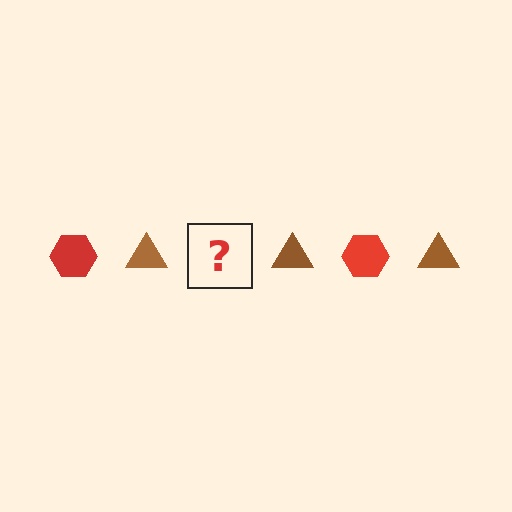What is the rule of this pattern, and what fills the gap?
The rule is that the pattern alternates between red hexagon and brown triangle. The gap should be filled with a red hexagon.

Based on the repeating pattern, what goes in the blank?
The blank should be a red hexagon.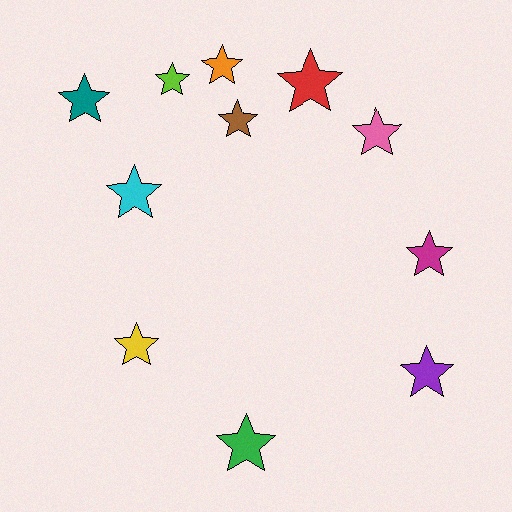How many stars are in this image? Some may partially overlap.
There are 11 stars.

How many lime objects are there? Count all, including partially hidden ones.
There is 1 lime object.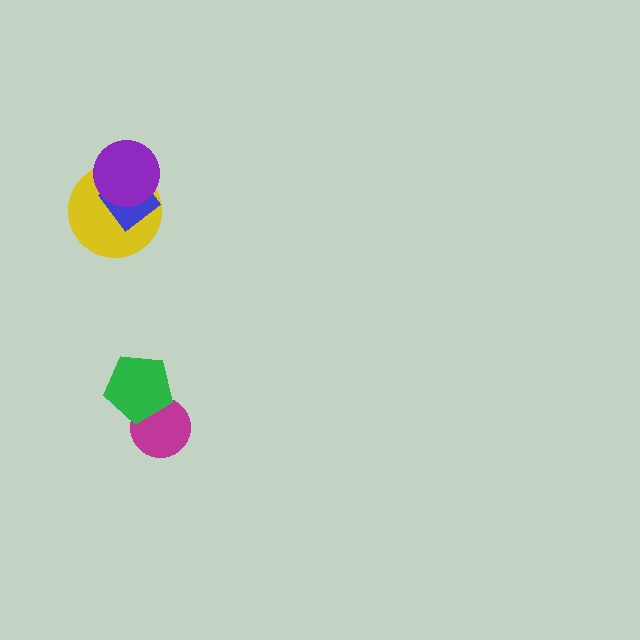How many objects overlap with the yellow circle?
2 objects overlap with the yellow circle.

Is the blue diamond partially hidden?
Yes, it is partially covered by another shape.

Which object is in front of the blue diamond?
The purple circle is in front of the blue diamond.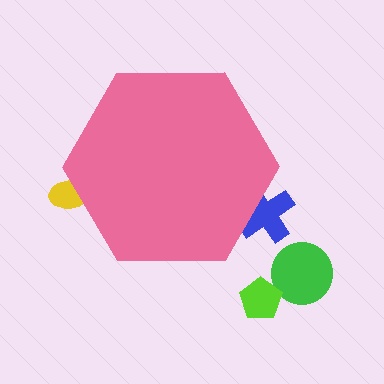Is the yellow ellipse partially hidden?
Yes, the yellow ellipse is partially hidden behind the pink hexagon.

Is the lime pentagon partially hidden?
No, the lime pentagon is fully visible.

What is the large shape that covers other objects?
A pink hexagon.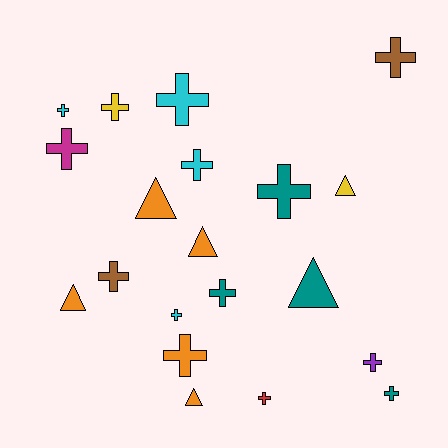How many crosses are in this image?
There are 14 crosses.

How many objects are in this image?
There are 20 objects.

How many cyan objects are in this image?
There are 4 cyan objects.